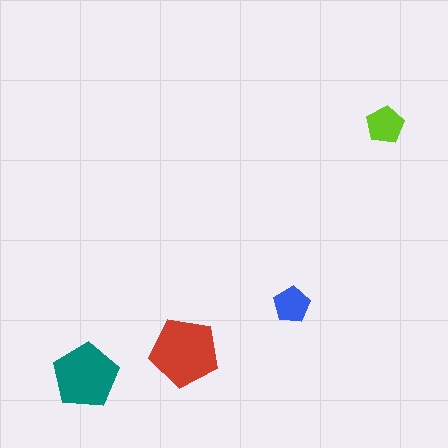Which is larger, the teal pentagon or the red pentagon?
The red one.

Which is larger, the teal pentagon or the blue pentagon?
The teal one.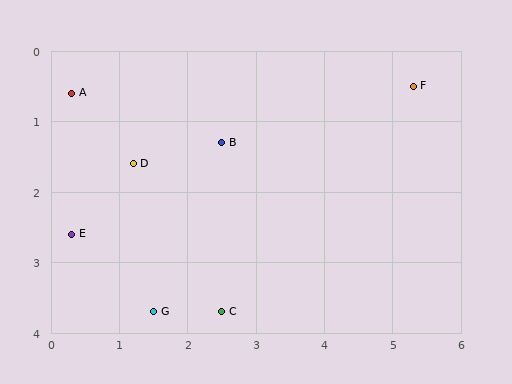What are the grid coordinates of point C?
Point C is at approximately (2.5, 3.7).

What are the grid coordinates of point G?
Point G is at approximately (1.5, 3.7).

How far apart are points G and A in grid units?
Points G and A are about 3.3 grid units apart.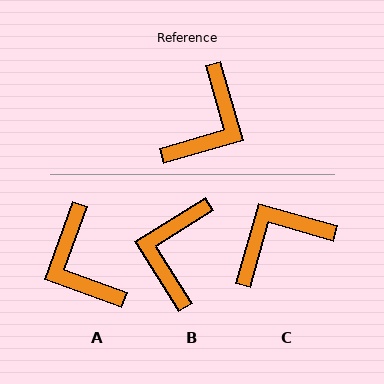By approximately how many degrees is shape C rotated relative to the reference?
Approximately 148 degrees counter-clockwise.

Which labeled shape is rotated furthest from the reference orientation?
B, about 164 degrees away.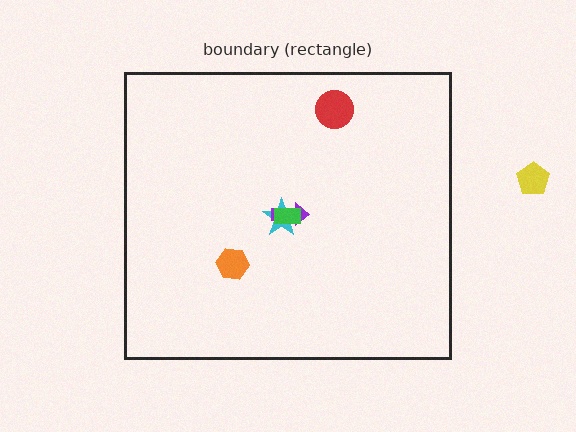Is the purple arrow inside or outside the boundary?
Inside.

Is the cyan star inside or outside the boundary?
Inside.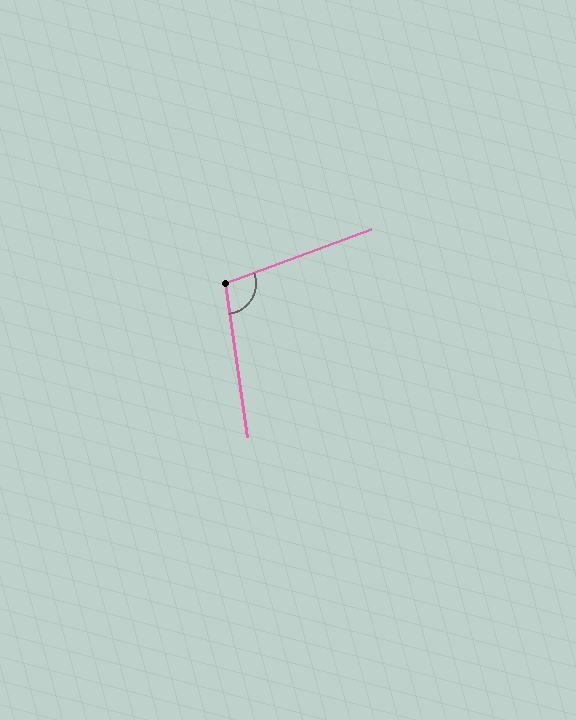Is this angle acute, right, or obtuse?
It is obtuse.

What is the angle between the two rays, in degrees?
Approximately 102 degrees.